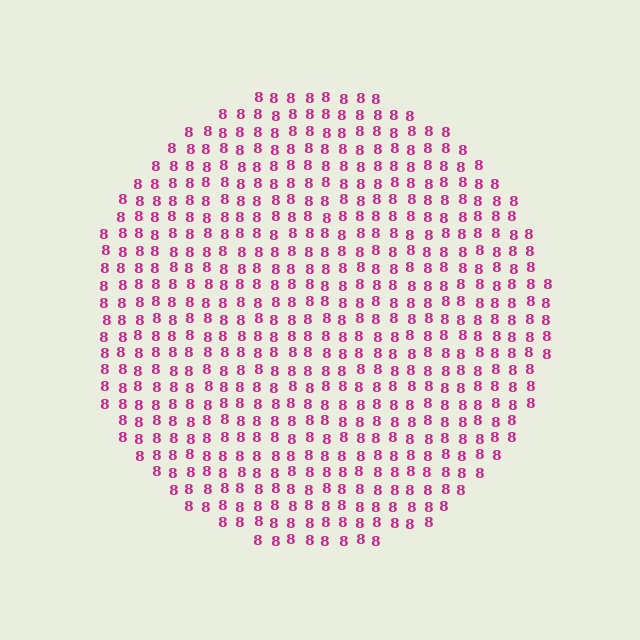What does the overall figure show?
The overall figure shows a circle.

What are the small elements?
The small elements are digit 8's.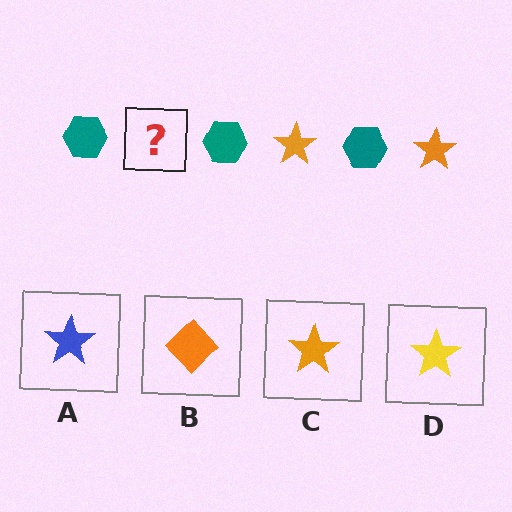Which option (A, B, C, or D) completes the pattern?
C.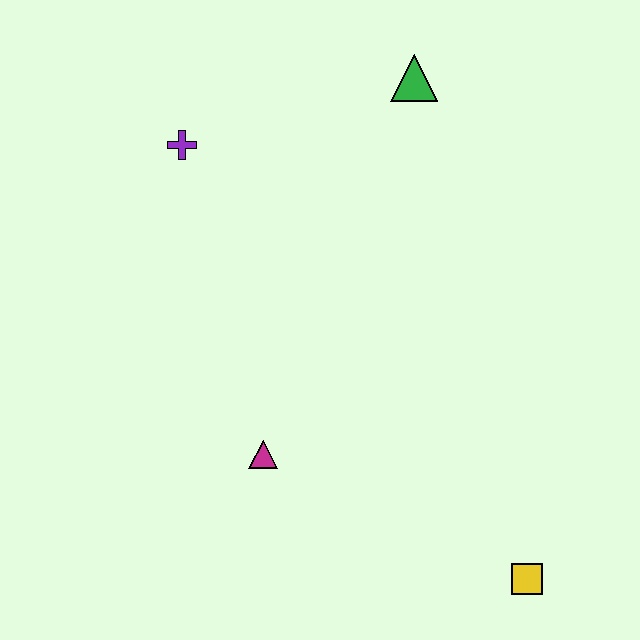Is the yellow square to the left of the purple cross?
No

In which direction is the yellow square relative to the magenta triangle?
The yellow square is to the right of the magenta triangle.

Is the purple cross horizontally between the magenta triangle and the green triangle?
No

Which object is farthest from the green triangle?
The yellow square is farthest from the green triangle.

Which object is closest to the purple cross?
The green triangle is closest to the purple cross.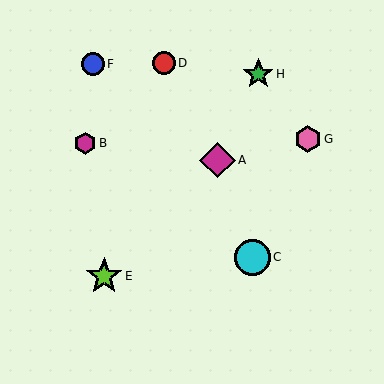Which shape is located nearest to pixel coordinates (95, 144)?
The magenta hexagon (labeled B) at (85, 143) is nearest to that location.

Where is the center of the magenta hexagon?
The center of the magenta hexagon is at (85, 143).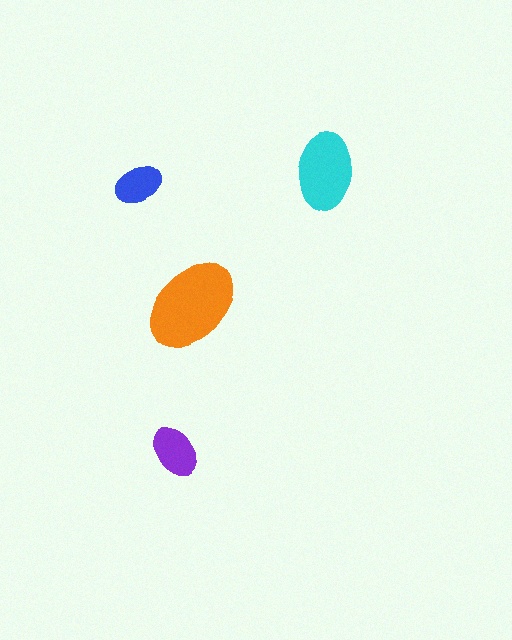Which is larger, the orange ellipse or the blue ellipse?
The orange one.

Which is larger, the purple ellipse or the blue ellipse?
The purple one.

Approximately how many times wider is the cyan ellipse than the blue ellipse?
About 1.5 times wider.